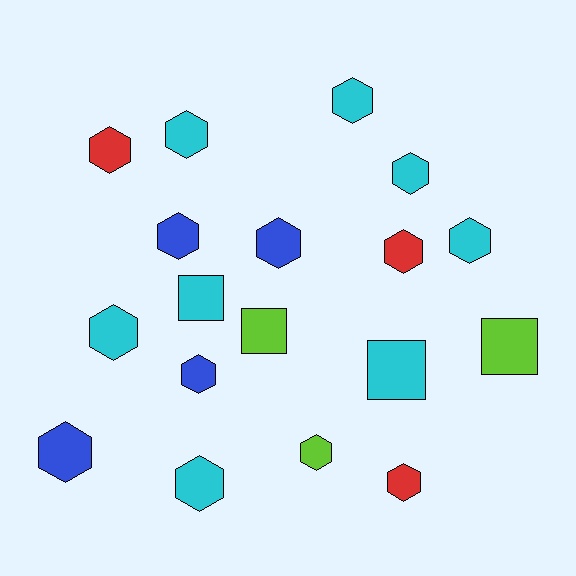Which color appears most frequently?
Cyan, with 8 objects.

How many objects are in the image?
There are 18 objects.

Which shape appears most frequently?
Hexagon, with 14 objects.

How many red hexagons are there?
There are 3 red hexagons.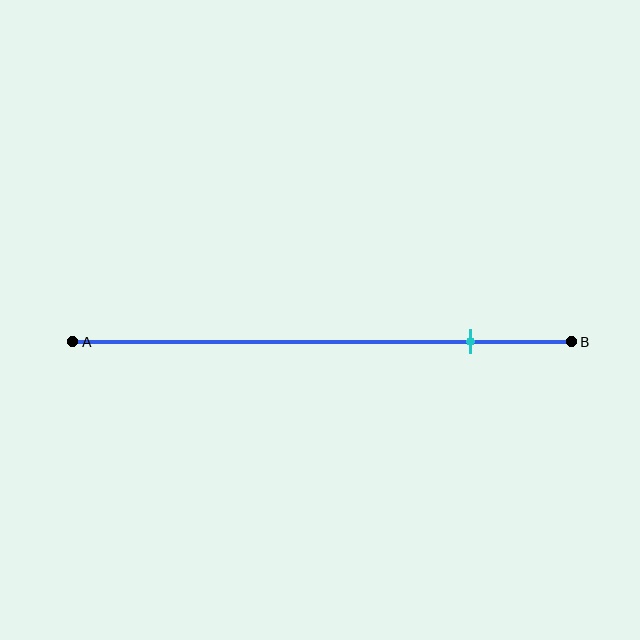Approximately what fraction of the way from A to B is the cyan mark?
The cyan mark is approximately 80% of the way from A to B.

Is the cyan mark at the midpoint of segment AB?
No, the mark is at about 80% from A, not at the 50% midpoint.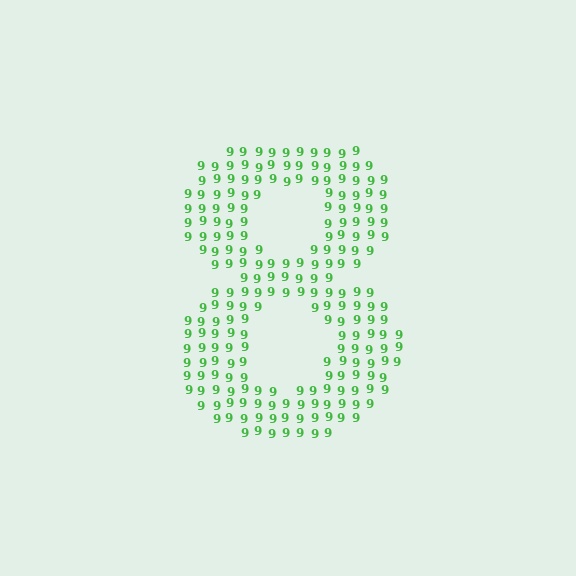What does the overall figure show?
The overall figure shows the digit 8.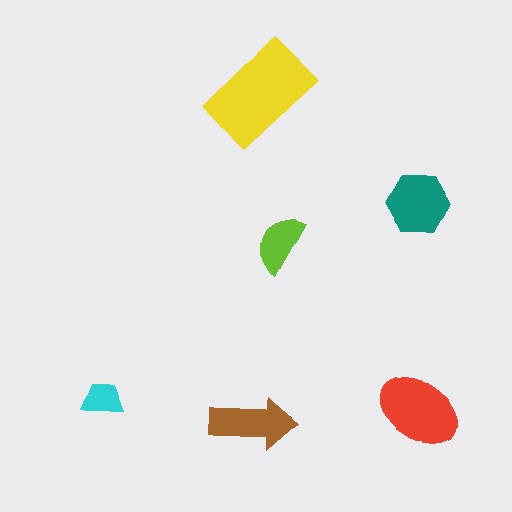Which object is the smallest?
The cyan trapezoid.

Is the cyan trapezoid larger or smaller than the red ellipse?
Smaller.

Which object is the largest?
The yellow rectangle.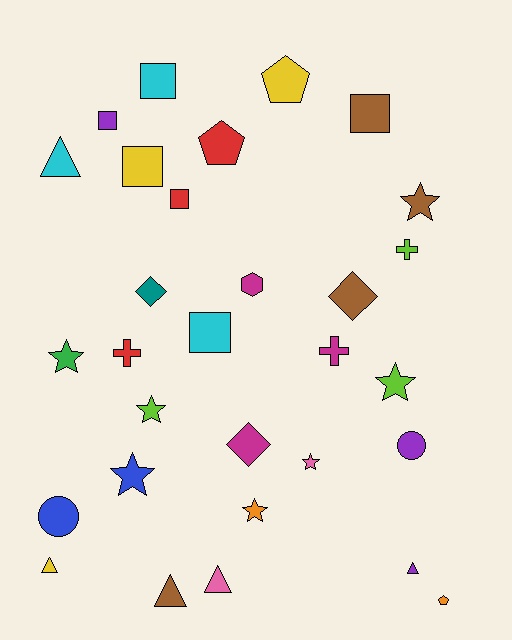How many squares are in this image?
There are 6 squares.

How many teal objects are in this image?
There is 1 teal object.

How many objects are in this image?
There are 30 objects.